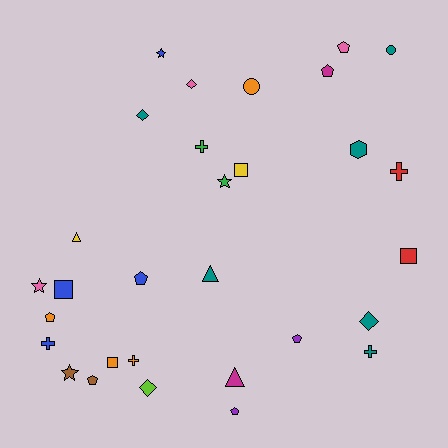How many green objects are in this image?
There are 2 green objects.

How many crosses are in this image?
There are 5 crosses.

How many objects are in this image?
There are 30 objects.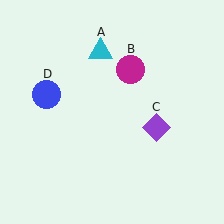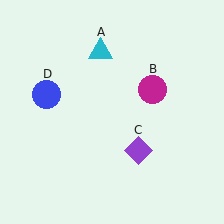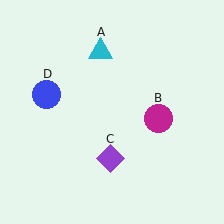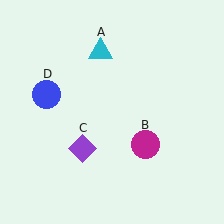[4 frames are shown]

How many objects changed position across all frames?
2 objects changed position: magenta circle (object B), purple diamond (object C).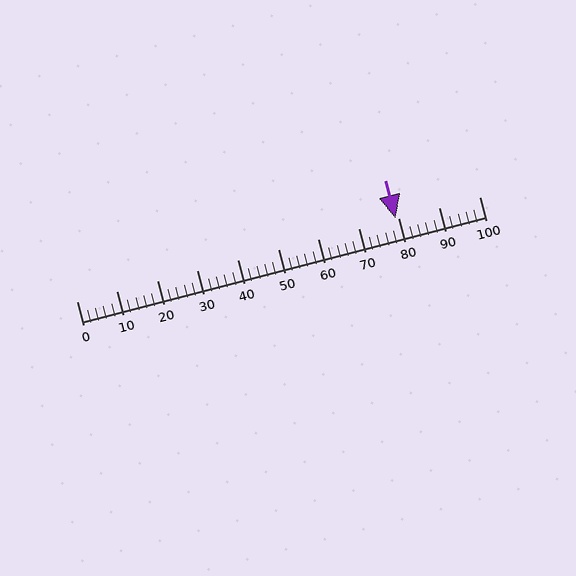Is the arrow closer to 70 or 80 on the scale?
The arrow is closer to 80.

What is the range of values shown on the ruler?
The ruler shows values from 0 to 100.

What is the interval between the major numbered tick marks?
The major tick marks are spaced 10 units apart.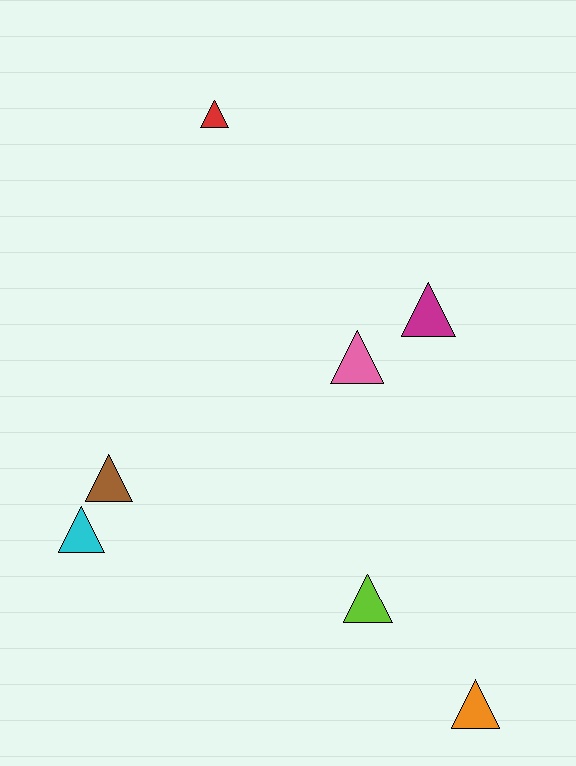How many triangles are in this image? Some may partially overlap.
There are 7 triangles.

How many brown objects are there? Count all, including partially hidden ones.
There is 1 brown object.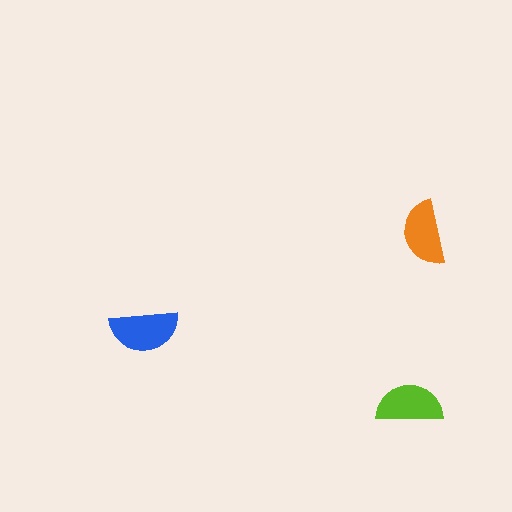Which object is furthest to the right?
The orange semicircle is rightmost.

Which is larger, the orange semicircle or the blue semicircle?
The blue one.